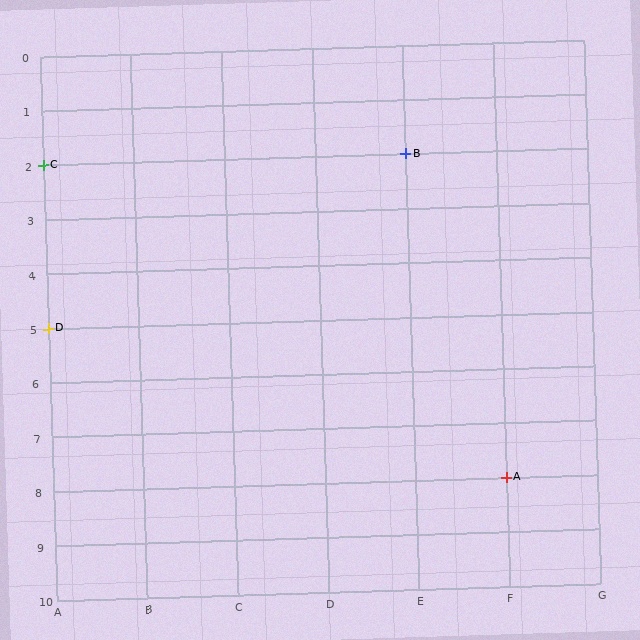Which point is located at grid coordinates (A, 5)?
Point D is at (A, 5).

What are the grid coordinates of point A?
Point A is at grid coordinates (F, 8).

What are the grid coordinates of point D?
Point D is at grid coordinates (A, 5).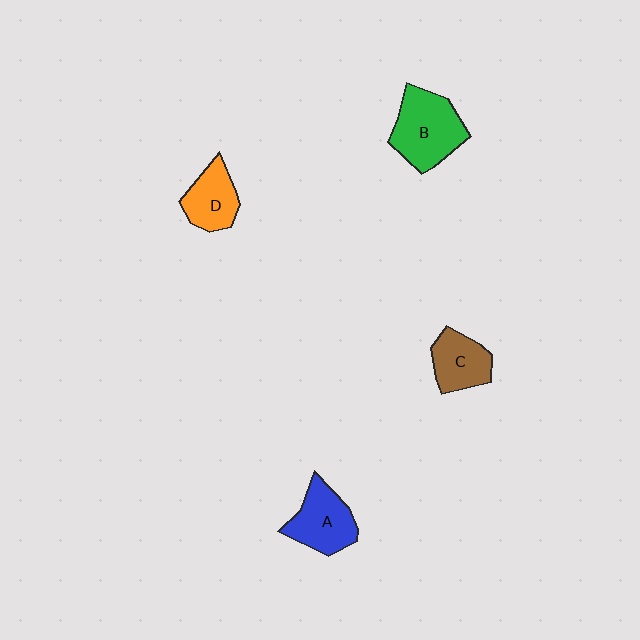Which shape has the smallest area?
Shape D (orange).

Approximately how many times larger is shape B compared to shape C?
Approximately 1.5 times.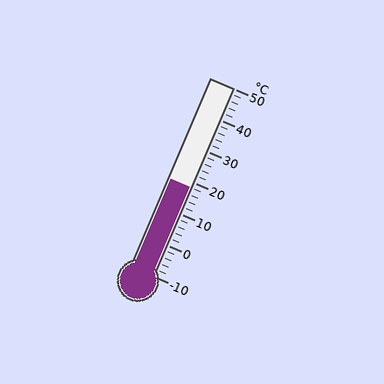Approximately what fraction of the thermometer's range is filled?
The thermometer is filled to approximately 45% of its range.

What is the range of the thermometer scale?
The thermometer scale ranges from -10°C to 50°C.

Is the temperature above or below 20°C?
The temperature is below 20°C.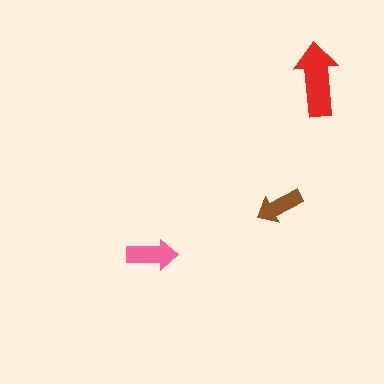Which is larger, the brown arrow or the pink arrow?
The pink one.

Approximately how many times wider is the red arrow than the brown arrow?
About 1.5 times wider.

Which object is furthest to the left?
The pink arrow is leftmost.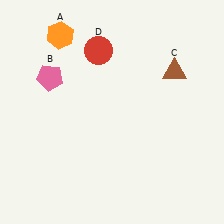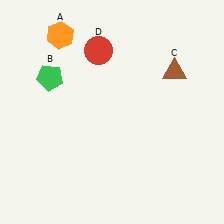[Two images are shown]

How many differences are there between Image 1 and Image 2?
There is 1 difference between the two images.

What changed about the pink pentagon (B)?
In Image 1, B is pink. In Image 2, it changed to green.